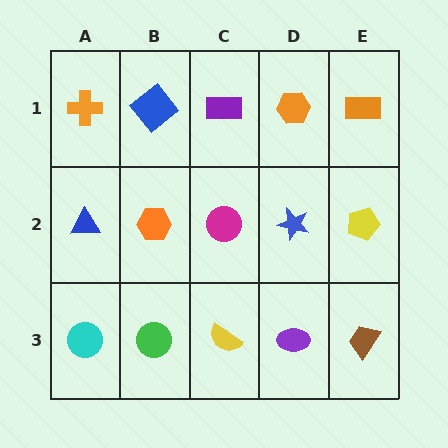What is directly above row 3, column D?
A blue star.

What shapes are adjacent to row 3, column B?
An orange hexagon (row 2, column B), a cyan circle (row 3, column A), a yellow semicircle (row 3, column C).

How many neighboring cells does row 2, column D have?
4.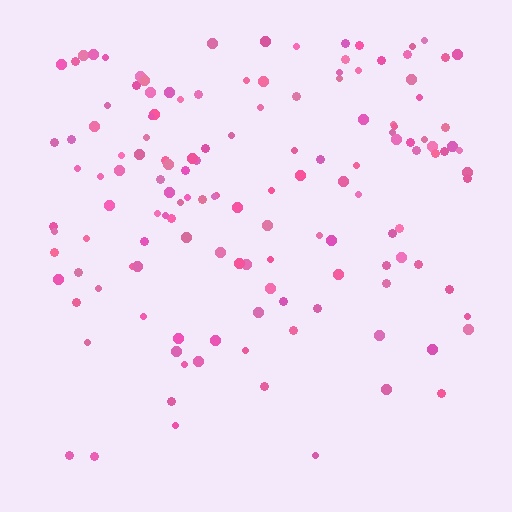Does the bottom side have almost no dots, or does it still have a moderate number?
Still a moderate number, just noticeably fewer than the top.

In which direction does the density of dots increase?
From bottom to top, with the top side densest.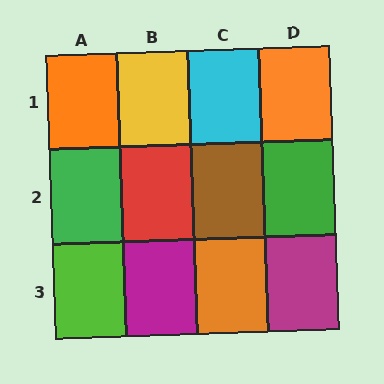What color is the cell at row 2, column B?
Red.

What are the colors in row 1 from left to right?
Orange, yellow, cyan, orange.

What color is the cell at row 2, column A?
Green.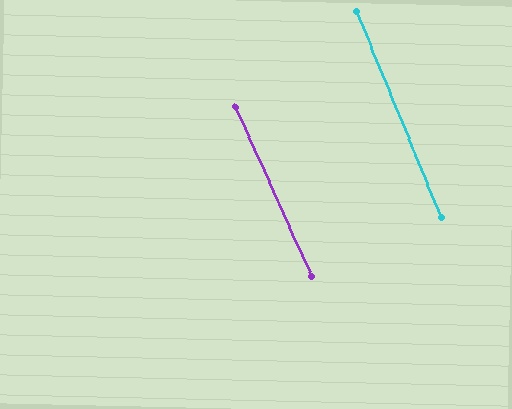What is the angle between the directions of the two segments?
Approximately 2 degrees.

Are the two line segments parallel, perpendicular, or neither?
Parallel — their directions differ by only 1.9°.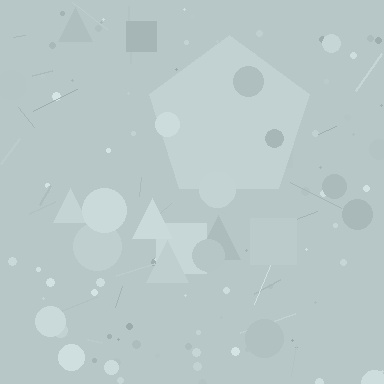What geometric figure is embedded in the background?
A pentagon is embedded in the background.